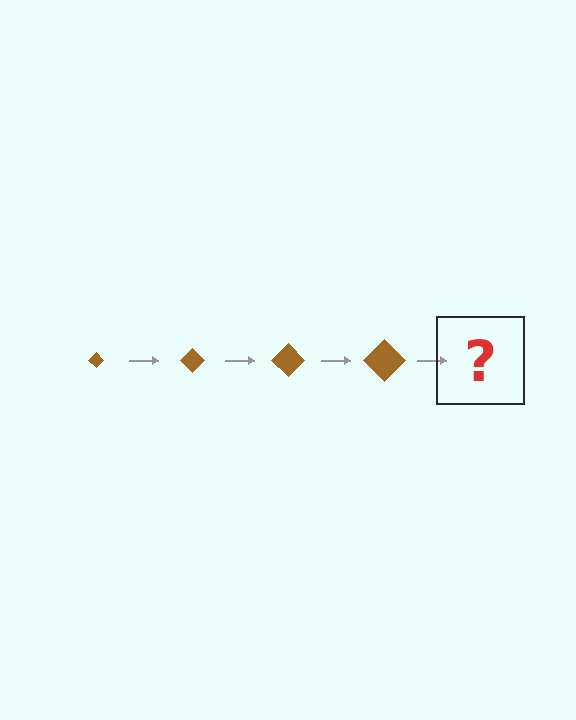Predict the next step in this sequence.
The next step is a brown diamond, larger than the previous one.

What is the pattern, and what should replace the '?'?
The pattern is that the diamond gets progressively larger each step. The '?' should be a brown diamond, larger than the previous one.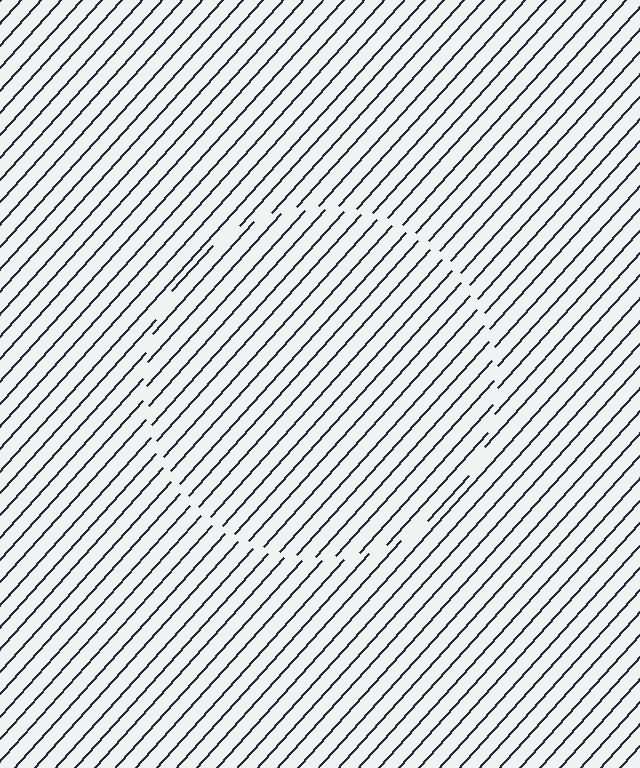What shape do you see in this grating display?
An illusory circle. The interior of the shape contains the same grating, shifted by half a period — the contour is defined by the phase discontinuity where line-ends from the inner and outer gratings abut.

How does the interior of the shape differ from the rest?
The interior of the shape contains the same grating, shifted by half a period — the contour is defined by the phase discontinuity where line-ends from the inner and outer gratings abut.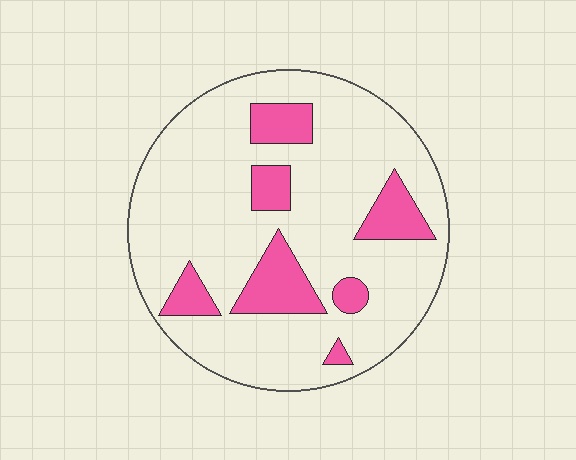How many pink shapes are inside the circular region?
7.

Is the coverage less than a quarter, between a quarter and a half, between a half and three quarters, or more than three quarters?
Less than a quarter.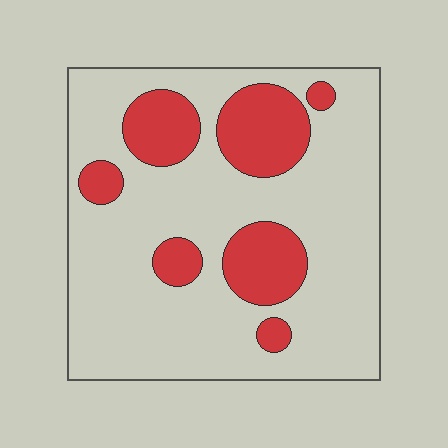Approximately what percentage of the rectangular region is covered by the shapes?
Approximately 25%.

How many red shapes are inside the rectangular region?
7.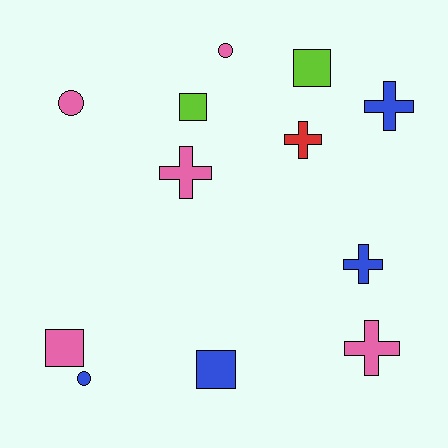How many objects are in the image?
There are 12 objects.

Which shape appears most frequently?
Cross, with 5 objects.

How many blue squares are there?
There is 1 blue square.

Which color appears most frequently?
Pink, with 5 objects.